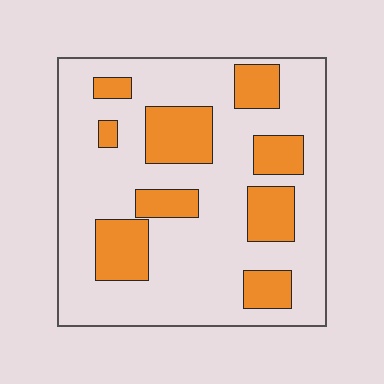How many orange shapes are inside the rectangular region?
9.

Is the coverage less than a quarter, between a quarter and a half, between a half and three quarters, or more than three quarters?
Between a quarter and a half.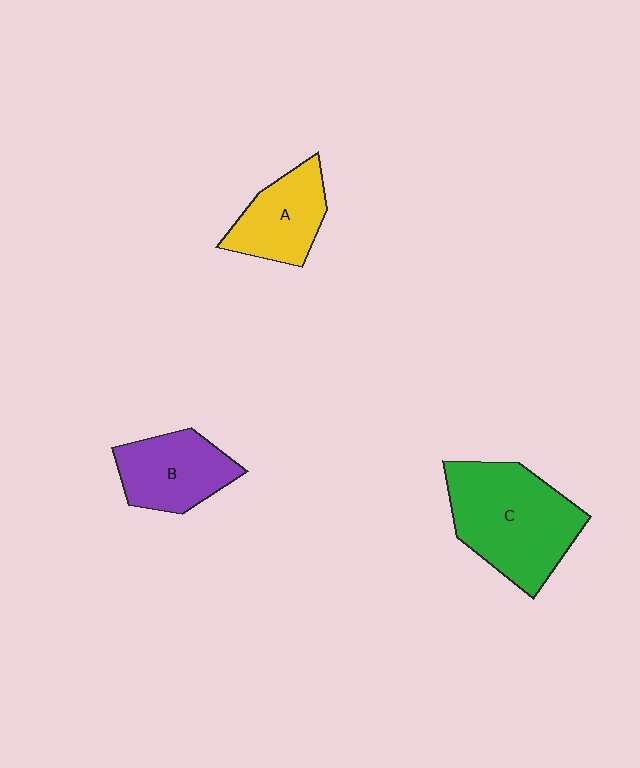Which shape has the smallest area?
Shape A (yellow).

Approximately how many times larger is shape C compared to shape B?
Approximately 1.6 times.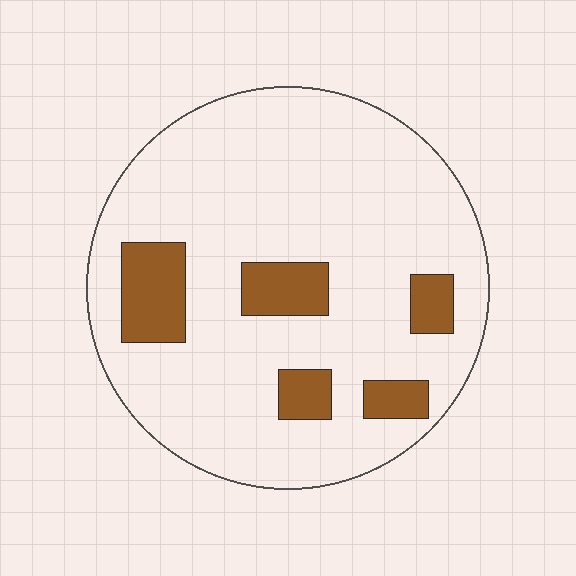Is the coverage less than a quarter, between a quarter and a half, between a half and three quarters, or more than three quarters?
Less than a quarter.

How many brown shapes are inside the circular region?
5.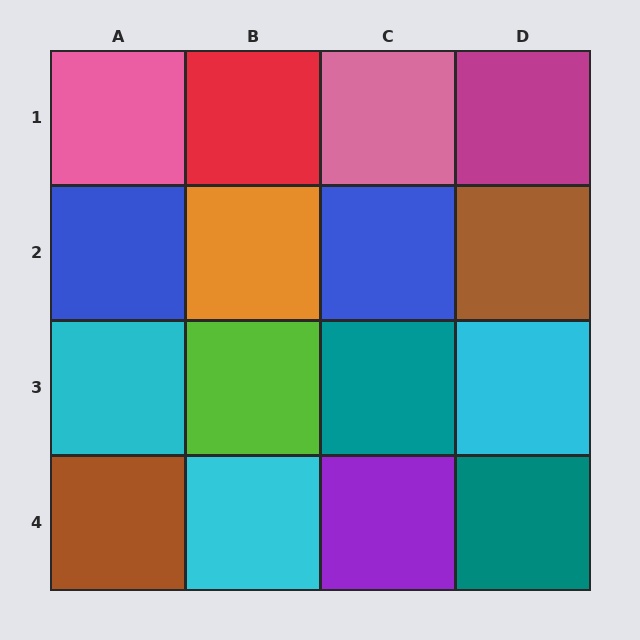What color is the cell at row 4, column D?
Teal.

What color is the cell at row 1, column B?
Red.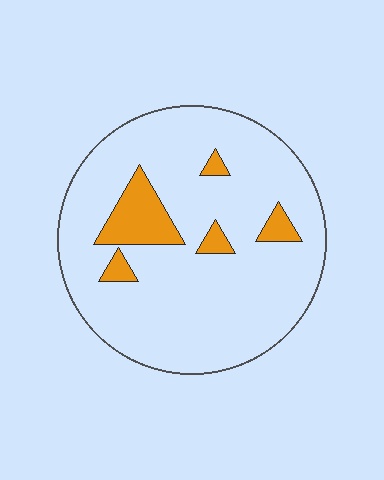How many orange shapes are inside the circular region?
5.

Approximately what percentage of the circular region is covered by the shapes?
Approximately 10%.